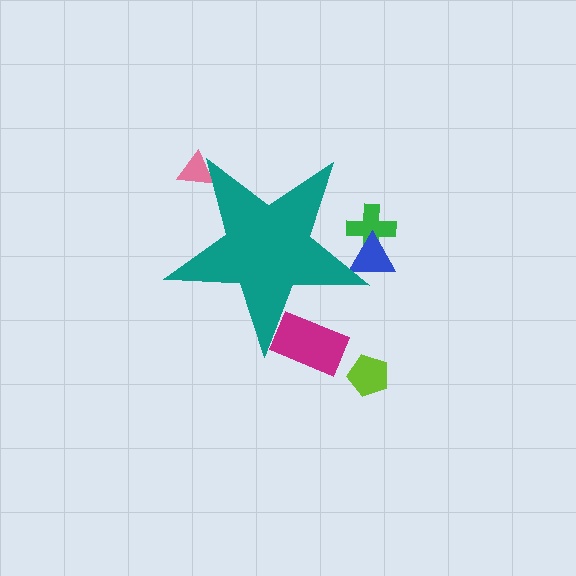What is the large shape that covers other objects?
A teal star.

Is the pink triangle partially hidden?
Yes, the pink triangle is partially hidden behind the teal star.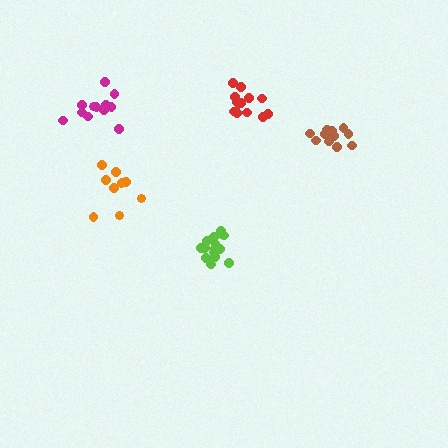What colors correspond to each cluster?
The clusters are colored: orange, lime, brown, red, magenta.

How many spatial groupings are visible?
There are 5 spatial groupings.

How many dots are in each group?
Group 1: 9 dots, Group 2: 15 dots, Group 3: 12 dots, Group 4: 13 dots, Group 5: 13 dots (62 total).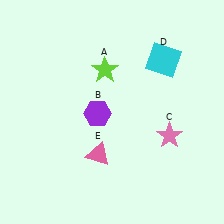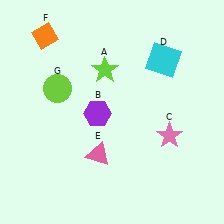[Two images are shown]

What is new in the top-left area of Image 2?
An orange diamond (F) was added in the top-left area of Image 2.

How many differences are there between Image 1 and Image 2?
There are 2 differences between the two images.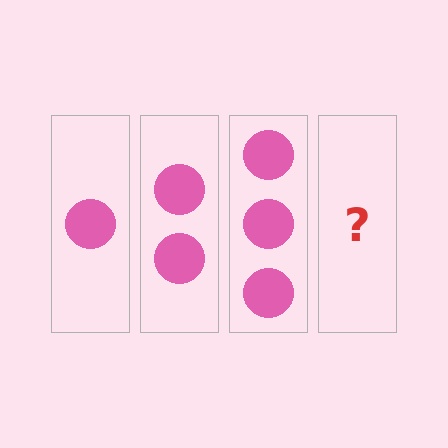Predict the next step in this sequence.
The next step is 4 circles.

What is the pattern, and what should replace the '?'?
The pattern is that each step adds one more circle. The '?' should be 4 circles.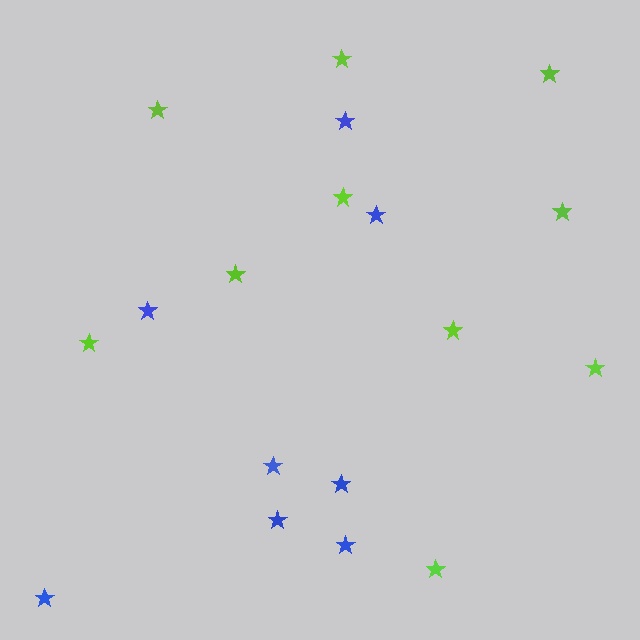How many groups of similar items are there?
There are 2 groups: one group of lime stars (10) and one group of blue stars (8).